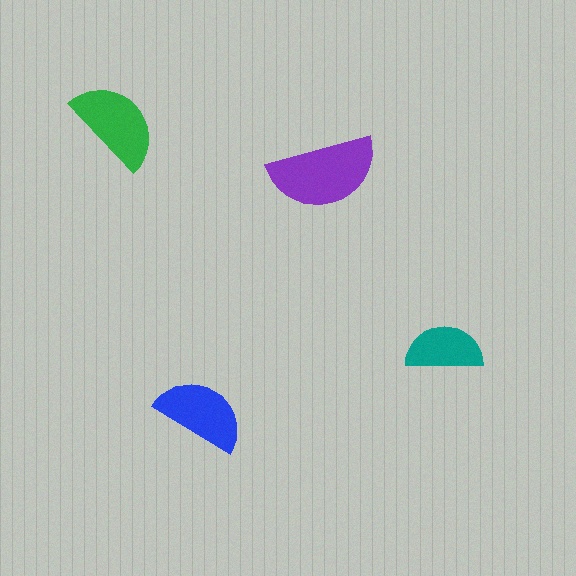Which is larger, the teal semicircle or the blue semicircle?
The blue one.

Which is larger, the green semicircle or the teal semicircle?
The green one.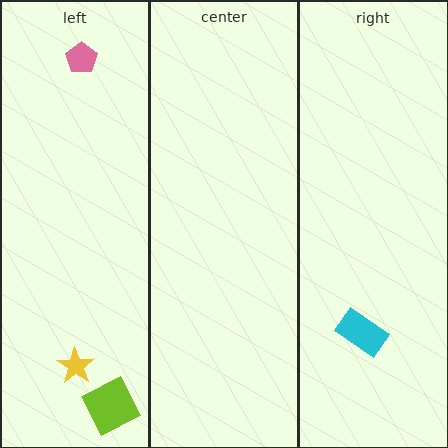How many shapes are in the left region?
3.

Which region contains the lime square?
The left region.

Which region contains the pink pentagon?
The left region.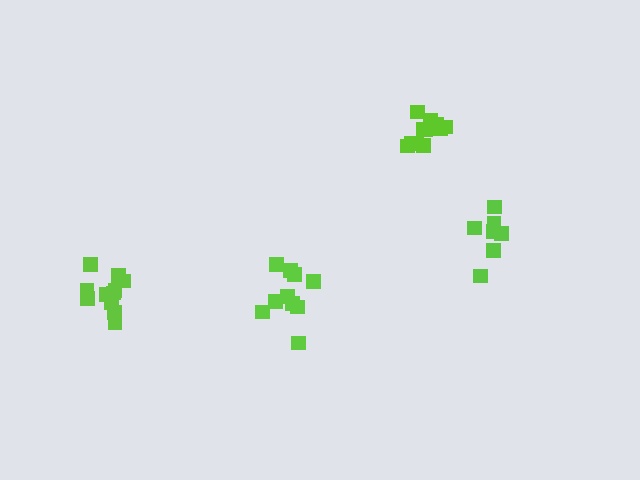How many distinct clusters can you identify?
There are 4 distinct clusters.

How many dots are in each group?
Group 1: 11 dots, Group 2: 11 dots, Group 3: 7 dots, Group 4: 11 dots (40 total).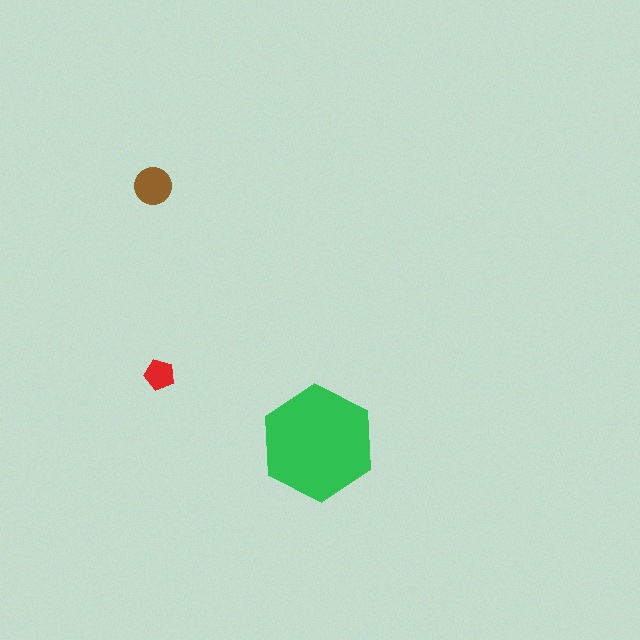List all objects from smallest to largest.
The red pentagon, the brown circle, the green hexagon.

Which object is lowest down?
The green hexagon is bottommost.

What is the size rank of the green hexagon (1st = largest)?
1st.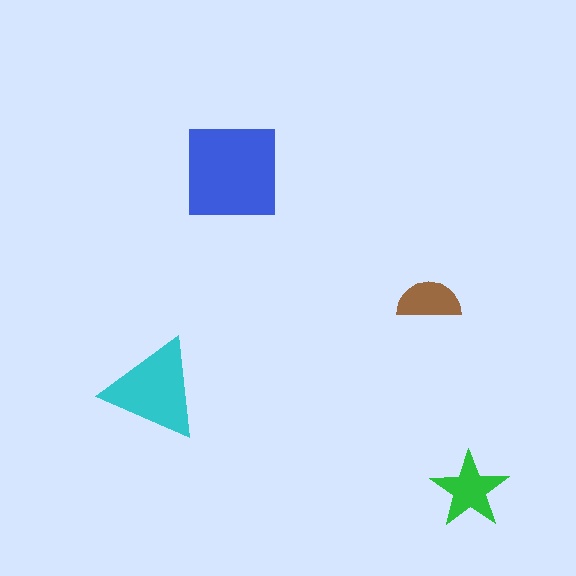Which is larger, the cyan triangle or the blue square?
The blue square.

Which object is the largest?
The blue square.